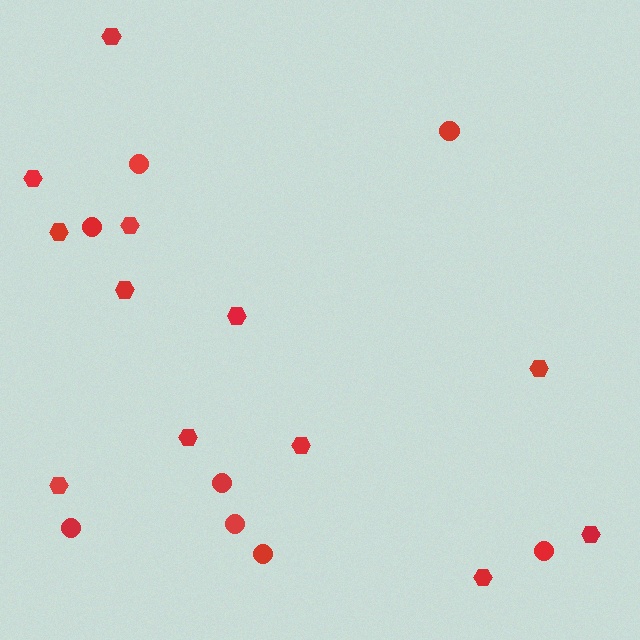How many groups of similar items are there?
There are 2 groups: one group of hexagons (12) and one group of circles (8).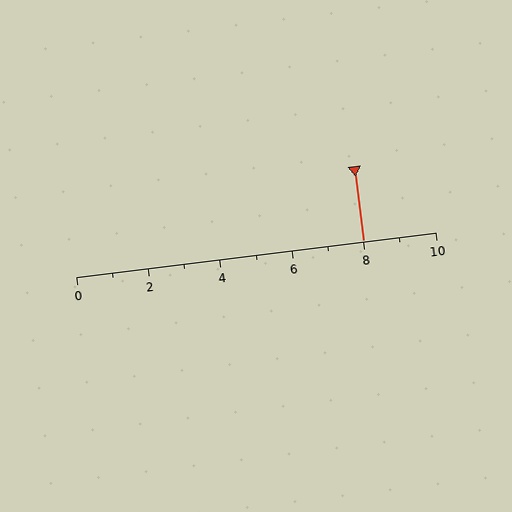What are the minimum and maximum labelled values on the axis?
The axis runs from 0 to 10.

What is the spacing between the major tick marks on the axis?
The major ticks are spaced 2 apart.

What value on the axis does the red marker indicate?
The marker indicates approximately 8.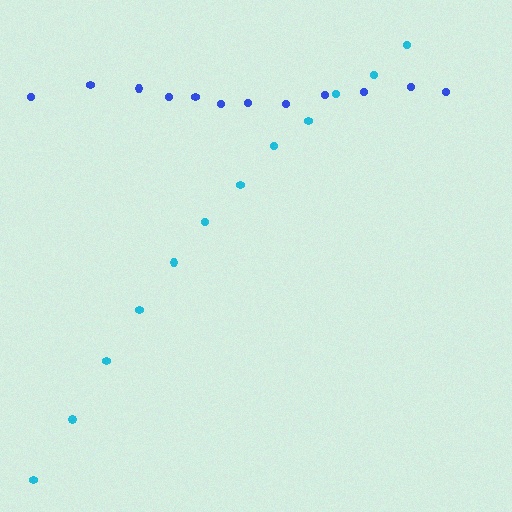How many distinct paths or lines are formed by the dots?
There are 2 distinct paths.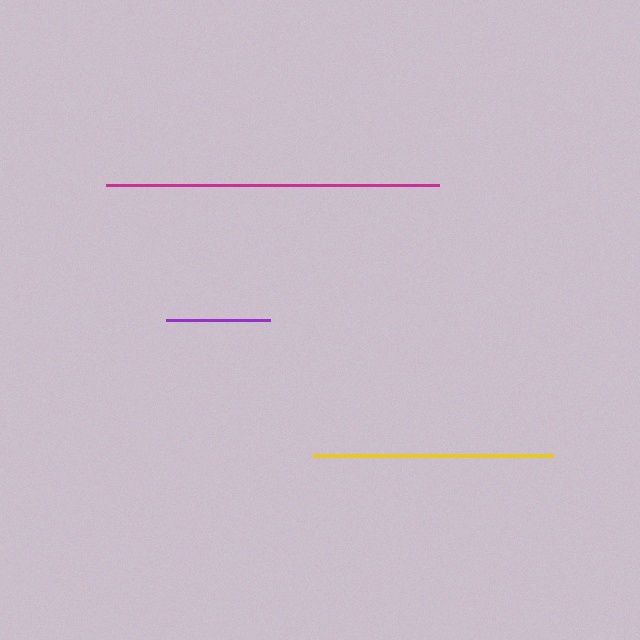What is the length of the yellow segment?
The yellow segment is approximately 240 pixels long.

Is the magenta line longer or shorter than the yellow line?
The magenta line is longer than the yellow line.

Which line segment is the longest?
The magenta line is the longest at approximately 333 pixels.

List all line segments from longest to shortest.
From longest to shortest: magenta, yellow, purple.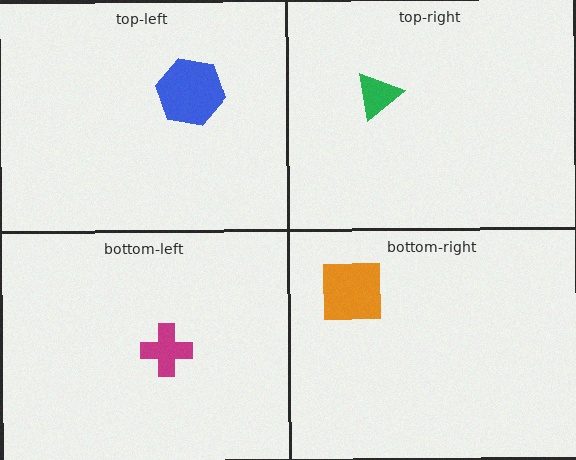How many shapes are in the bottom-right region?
1.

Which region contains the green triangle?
The top-right region.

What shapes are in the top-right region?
The green triangle.